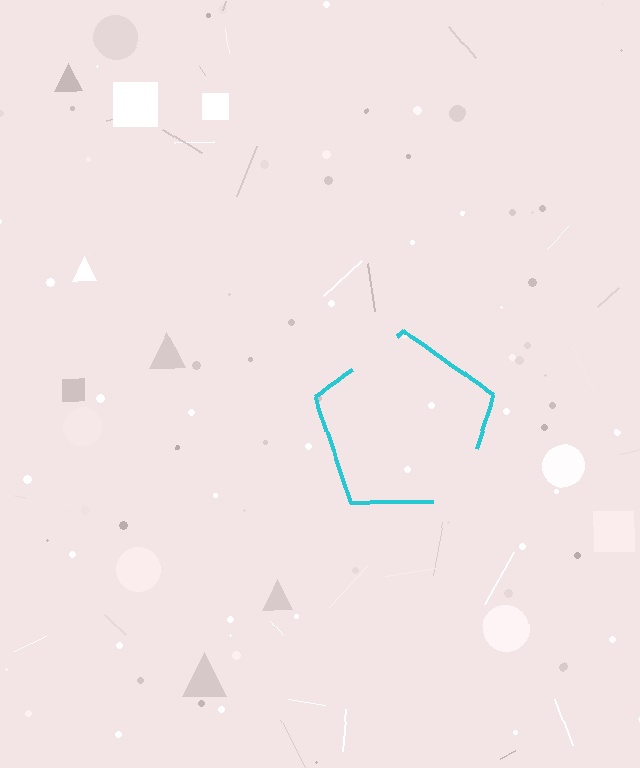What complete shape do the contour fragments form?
The contour fragments form a pentagon.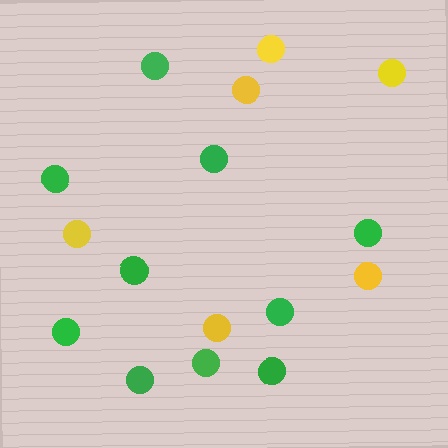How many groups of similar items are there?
There are 2 groups: one group of green circles (10) and one group of yellow circles (6).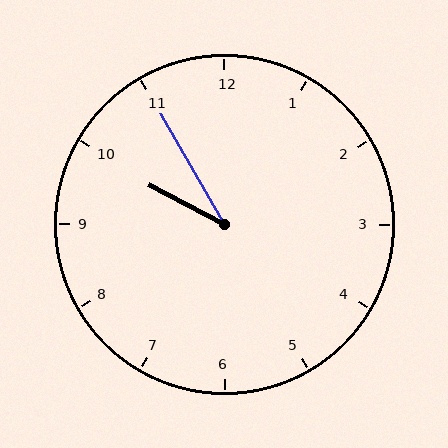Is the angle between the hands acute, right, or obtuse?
It is acute.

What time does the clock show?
9:55.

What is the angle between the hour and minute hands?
Approximately 32 degrees.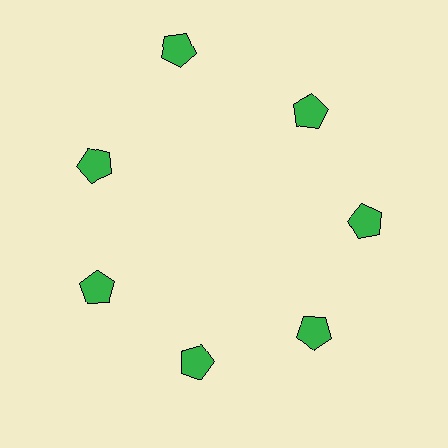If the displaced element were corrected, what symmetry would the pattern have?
It would have 7-fold rotational symmetry — the pattern would map onto itself every 51 degrees.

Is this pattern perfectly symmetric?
No. The 7 green pentagons are arranged in a ring, but one element near the 12 o'clock position is pushed outward from the center, breaking the 7-fold rotational symmetry.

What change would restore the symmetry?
The symmetry would be restored by moving it inward, back onto the ring so that all 7 pentagons sit at equal angles and equal distance from the center.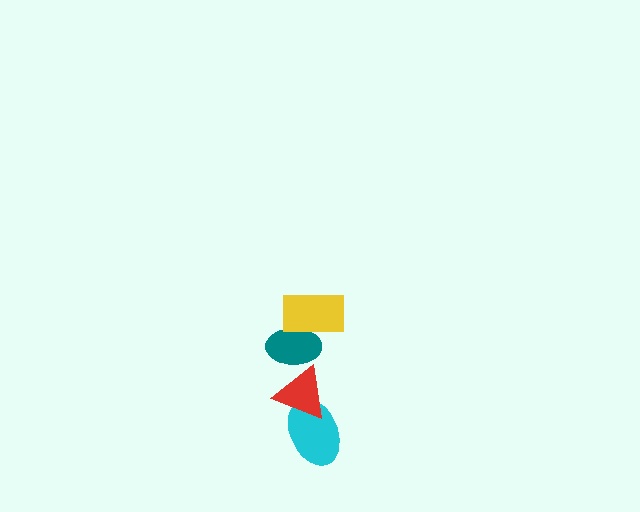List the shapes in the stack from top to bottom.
From top to bottom: the yellow rectangle, the teal ellipse, the red triangle, the cyan ellipse.